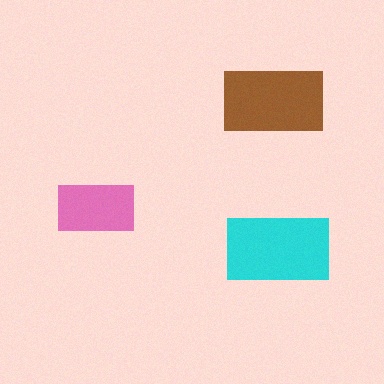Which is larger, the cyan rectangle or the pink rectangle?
The cyan one.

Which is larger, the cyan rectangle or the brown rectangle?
The cyan one.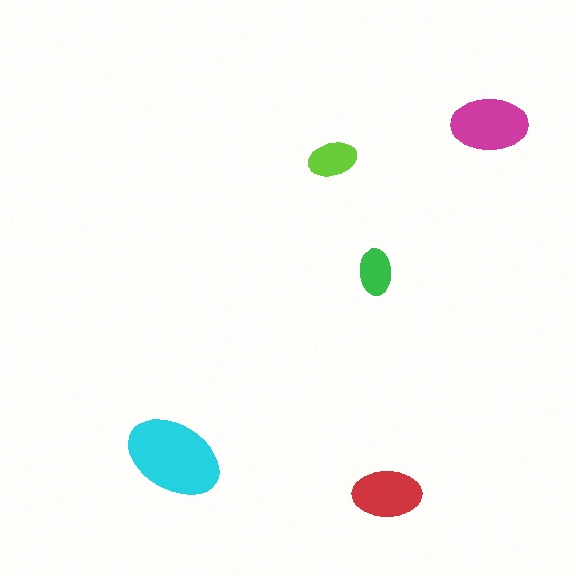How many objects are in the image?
There are 5 objects in the image.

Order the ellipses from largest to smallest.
the cyan one, the magenta one, the red one, the lime one, the green one.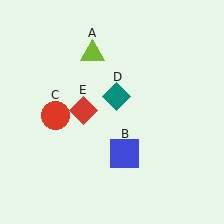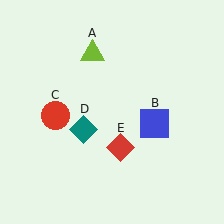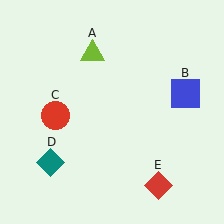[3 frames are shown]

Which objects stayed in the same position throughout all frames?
Lime triangle (object A) and red circle (object C) remained stationary.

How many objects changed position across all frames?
3 objects changed position: blue square (object B), teal diamond (object D), red diamond (object E).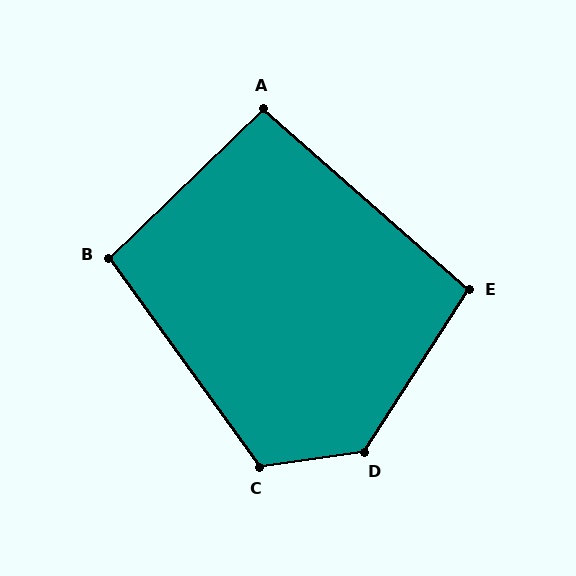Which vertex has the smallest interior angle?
A, at approximately 94 degrees.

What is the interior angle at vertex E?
Approximately 99 degrees (obtuse).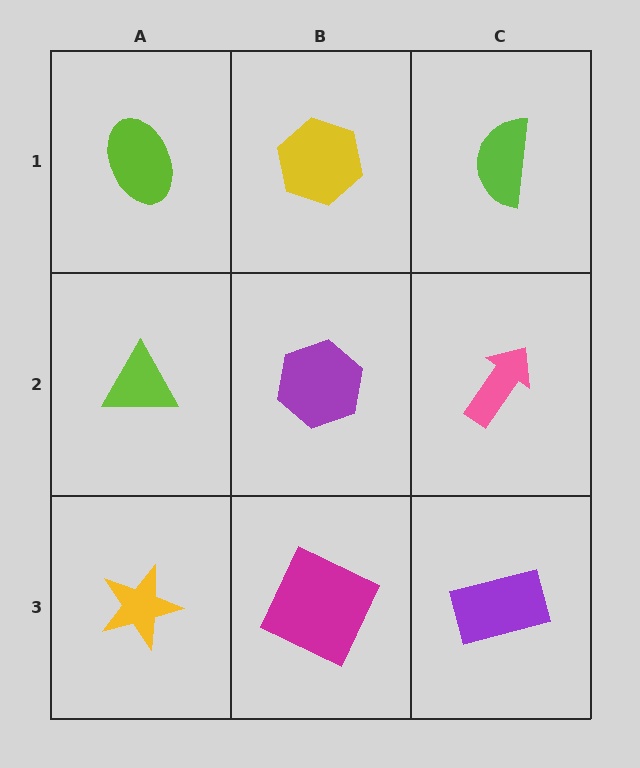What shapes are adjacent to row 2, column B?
A yellow hexagon (row 1, column B), a magenta square (row 3, column B), a lime triangle (row 2, column A), a pink arrow (row 2, column C).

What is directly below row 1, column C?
A pink arrow.